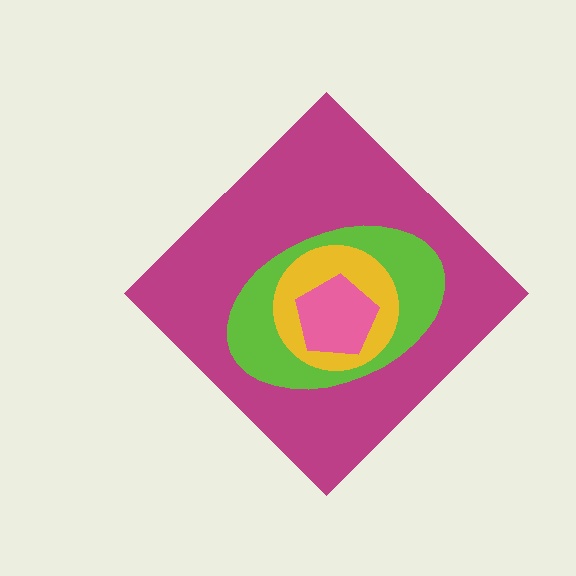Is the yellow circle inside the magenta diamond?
Yes.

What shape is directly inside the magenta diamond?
The lime ellipse.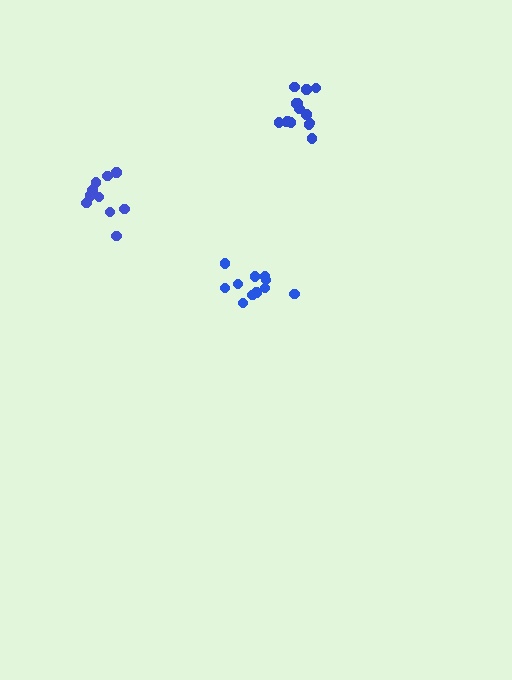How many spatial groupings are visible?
There are 3 spatial groupings.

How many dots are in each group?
Group 1: 11 dots, Group 2: 10 dots, Group 3: 14 dots (35 total).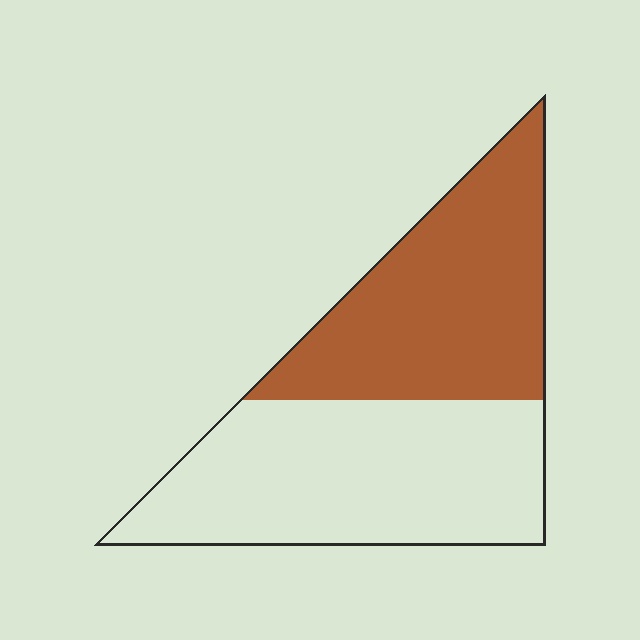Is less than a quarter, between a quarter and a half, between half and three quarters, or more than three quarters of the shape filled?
Between a quarter and a half.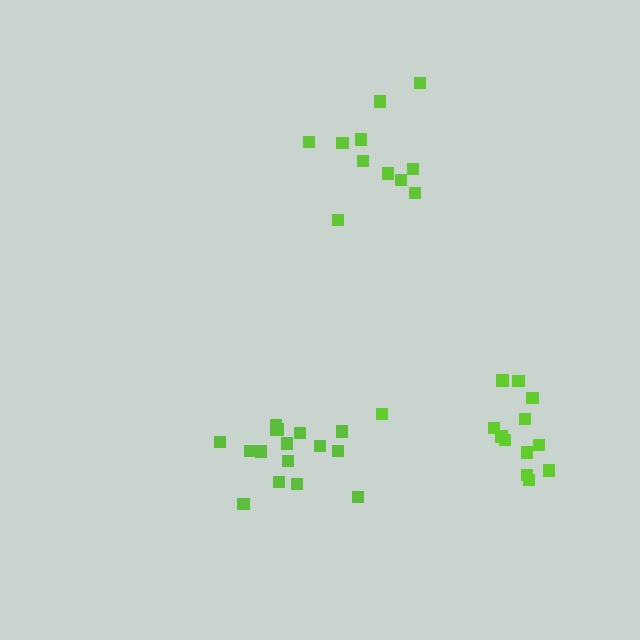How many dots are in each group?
Group 1: 13 dots, Group 2: 16 dots, Group 3: 11 dots (40 total).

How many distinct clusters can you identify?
There are 3 distinct clusters.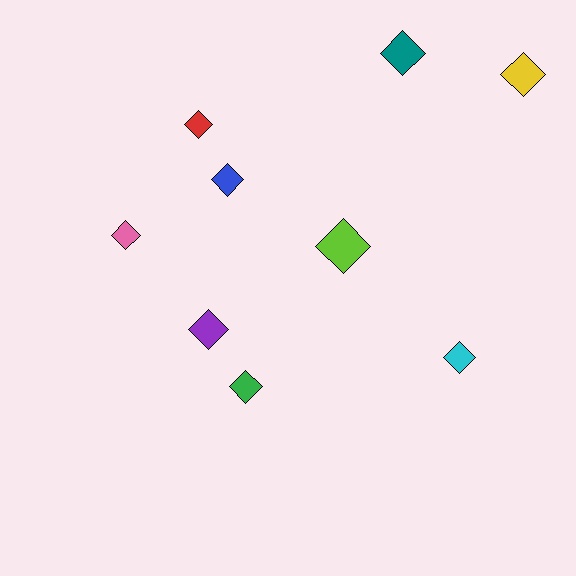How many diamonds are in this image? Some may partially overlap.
There are 9 diamonds.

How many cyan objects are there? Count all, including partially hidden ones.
There is 1 cyan object.